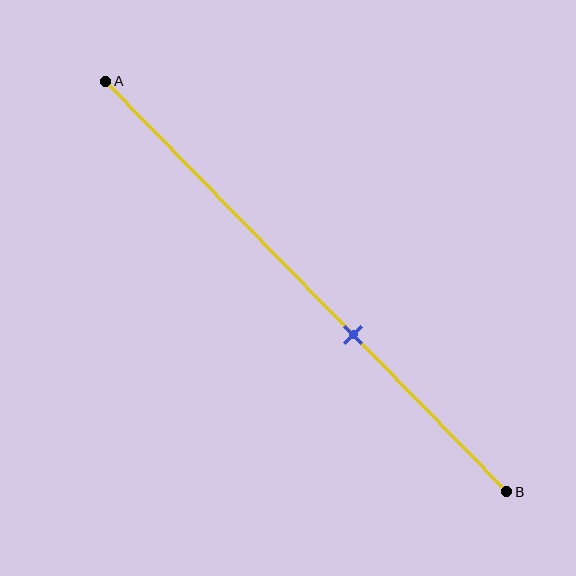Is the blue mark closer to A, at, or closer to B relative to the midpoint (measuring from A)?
The blue mark is closer to point B than the midpoint of segment AB.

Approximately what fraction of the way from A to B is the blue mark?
The blue mark is approximately 60% of the way from A to B.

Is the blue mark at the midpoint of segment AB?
No, the mark is at about 60% from A, not at the 50% midpoint.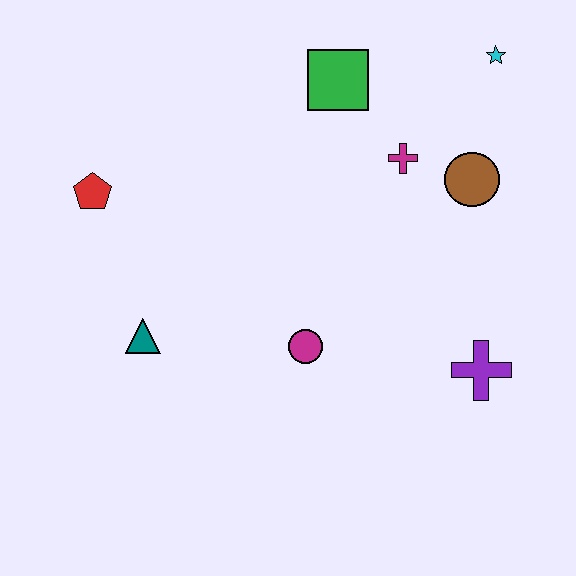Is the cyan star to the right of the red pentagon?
Yes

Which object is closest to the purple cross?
The magenta circle is closest to the purple cross.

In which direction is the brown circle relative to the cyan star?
The brown circle is below the cyan star.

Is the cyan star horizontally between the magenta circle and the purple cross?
No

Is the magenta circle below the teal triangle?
Yes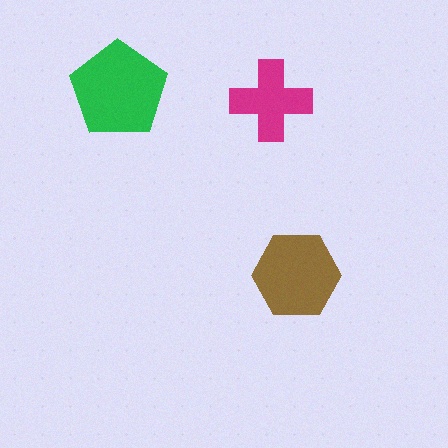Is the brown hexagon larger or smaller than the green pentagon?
Smaller.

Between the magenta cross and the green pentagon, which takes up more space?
The green pentagon.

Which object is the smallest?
The magenta cross.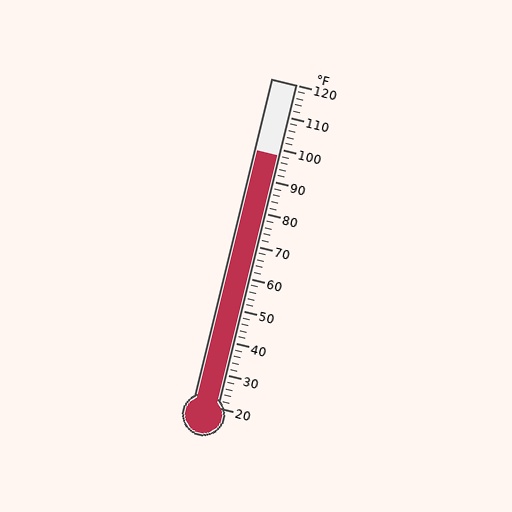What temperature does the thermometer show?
The thermometer shows approximately 98°F.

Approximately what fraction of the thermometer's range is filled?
The thermometer is filled to approximately 80% of its range.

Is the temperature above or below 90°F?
The temperature is above 90°F.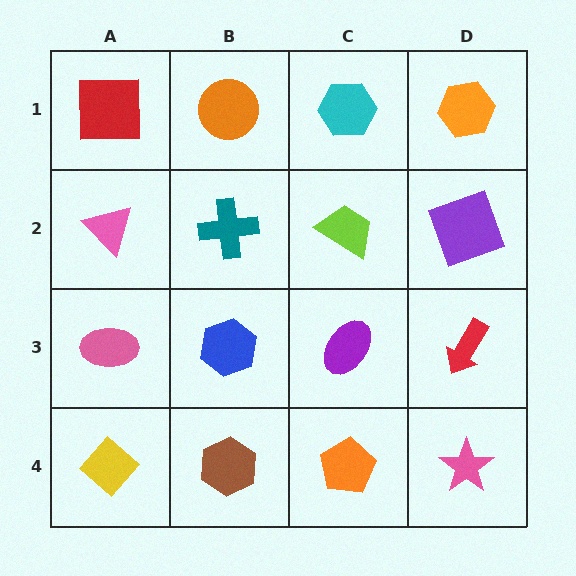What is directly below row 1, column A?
A pink triangle.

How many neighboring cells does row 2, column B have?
4.